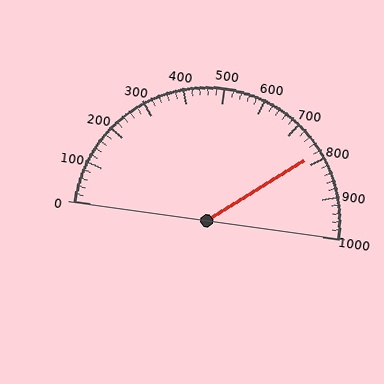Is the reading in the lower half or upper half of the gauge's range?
The reading is in the upper half of the range (0 to 1000).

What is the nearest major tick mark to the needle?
The nearest major tick mark is 800.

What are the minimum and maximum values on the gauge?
The gauge ranges from 0 to 1000.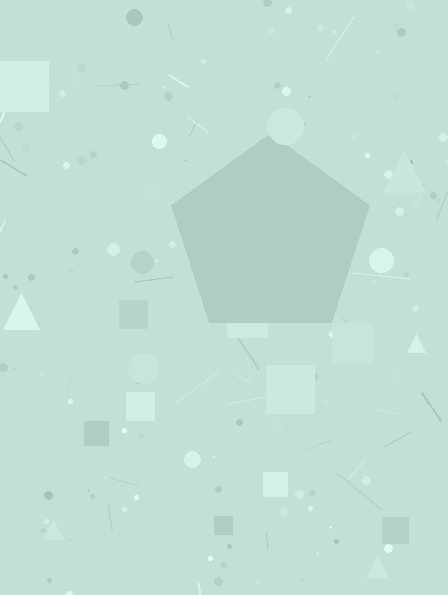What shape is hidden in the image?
A pentagon is hidden in the image.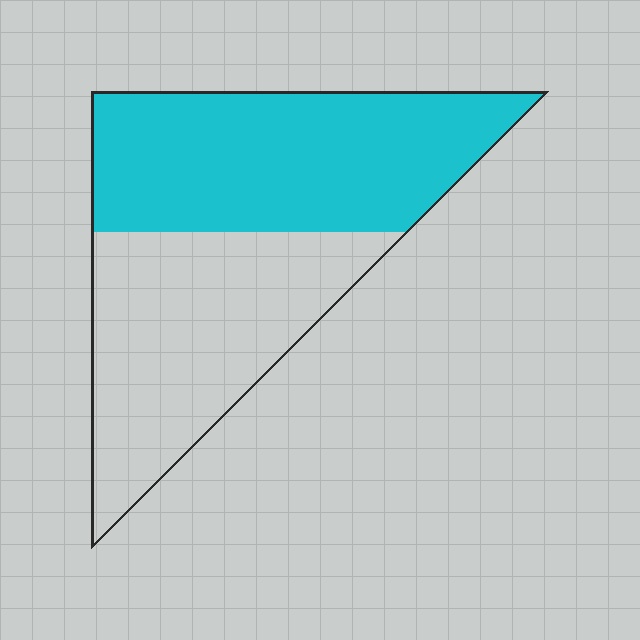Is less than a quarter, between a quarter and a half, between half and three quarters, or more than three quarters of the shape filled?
Between half and three quarters.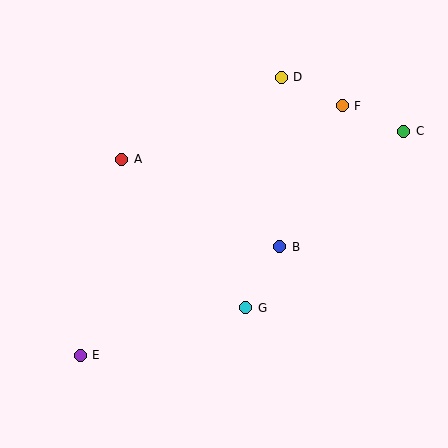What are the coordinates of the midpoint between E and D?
The midpoint between E and D is at (181, 216).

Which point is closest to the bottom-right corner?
Point G is closest to the bottom-right corner.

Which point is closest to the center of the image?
Point B at (280, 247) is closest to the center.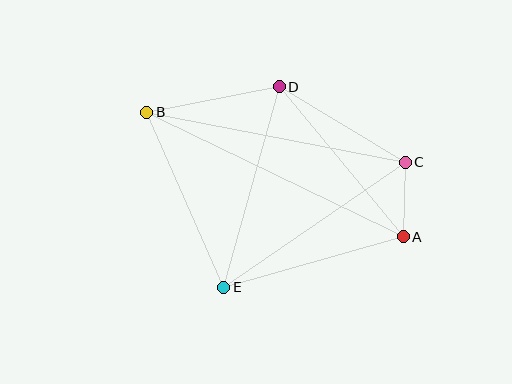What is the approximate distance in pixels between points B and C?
The distance between B and C is approximately 263 pixels.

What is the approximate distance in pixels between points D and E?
The distance between D and E is approximately 208 pixels.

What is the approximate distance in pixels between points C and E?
The distance between C and E is approximately 220 pixels.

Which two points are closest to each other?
Points A and C are closest to each other.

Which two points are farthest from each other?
Points A and B are farthest from each other.